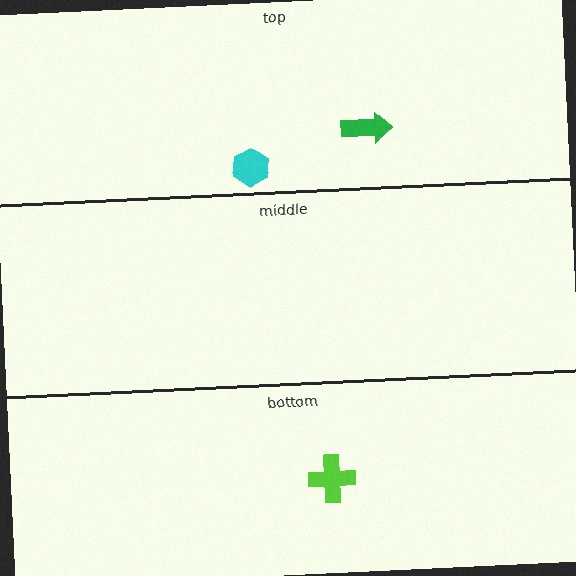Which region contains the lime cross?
The bottom region.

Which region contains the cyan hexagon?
The top region.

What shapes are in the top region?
The green arrow, the cyan hexagon.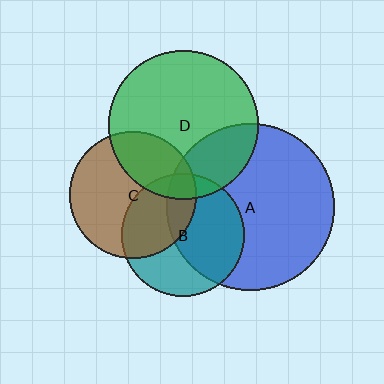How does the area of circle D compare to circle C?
Approximately 1.4 times.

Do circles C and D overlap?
Yes.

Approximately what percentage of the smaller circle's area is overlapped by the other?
Approximately 30%.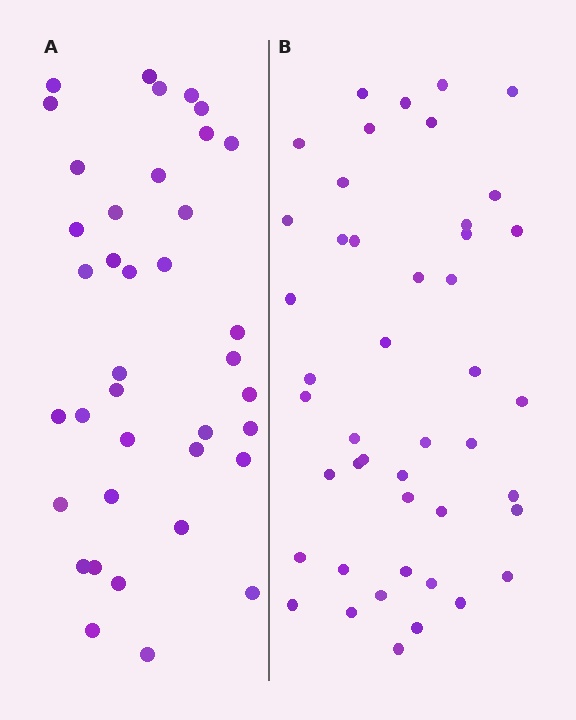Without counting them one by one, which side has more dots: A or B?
Region B (the right region) has more dots.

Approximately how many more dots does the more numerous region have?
Region B has roughly 8 or so more dots than region A.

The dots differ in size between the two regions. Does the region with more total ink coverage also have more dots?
No. Region A has more total ink coverage because its dots are larger, but region B actually contains more individual dots. Total area can be misleading — the number of items is what matters here.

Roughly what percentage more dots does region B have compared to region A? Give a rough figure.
About 20% more.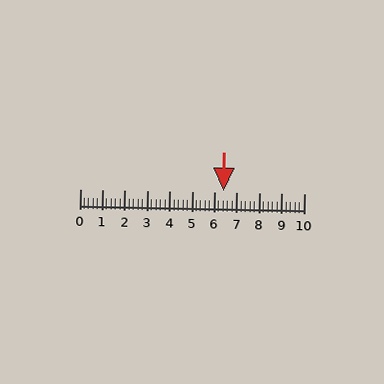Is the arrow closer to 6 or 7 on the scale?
The arrow is closer to 6.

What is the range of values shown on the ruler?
The ruler shows values from 0 to 10.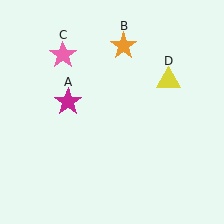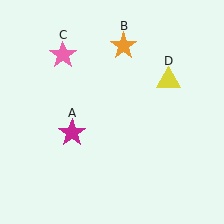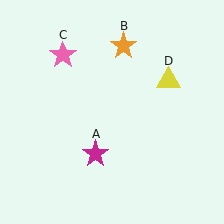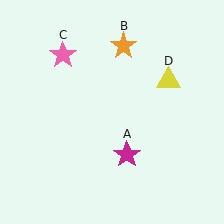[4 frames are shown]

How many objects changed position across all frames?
1 object changed position: magenta star (object A).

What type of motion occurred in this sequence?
The magenta star (object A) rotated counterclockwise around the center of the scene.